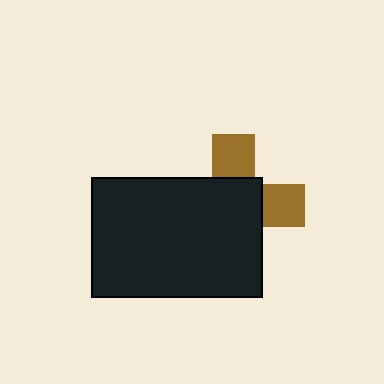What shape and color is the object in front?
The object in front is a black rectangle.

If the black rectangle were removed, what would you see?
You would see the complete brown cross.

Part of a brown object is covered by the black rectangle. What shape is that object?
It is a cross.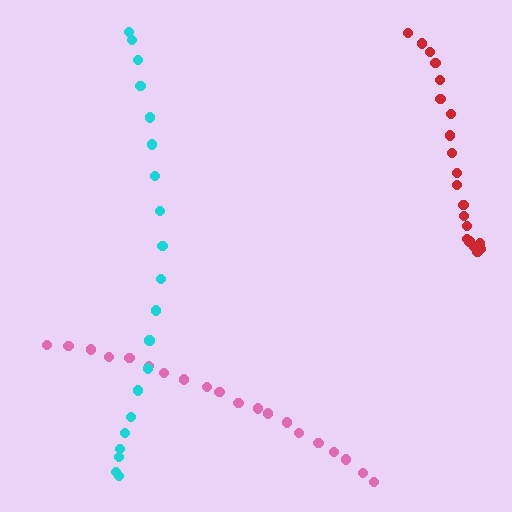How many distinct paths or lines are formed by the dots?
There are 3 distinct paths.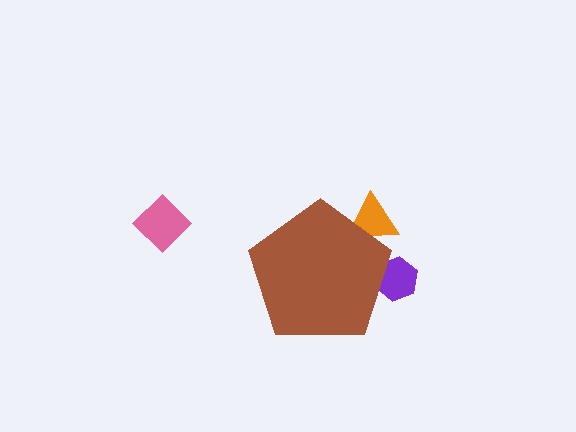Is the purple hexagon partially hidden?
Yes, the purple hexagon is partially hidden behind the brown pentagon.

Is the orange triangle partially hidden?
Yes, the orange triangle is partially hidden behind the brown pentagon.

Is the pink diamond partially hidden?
No, the pink diamond is fully visible.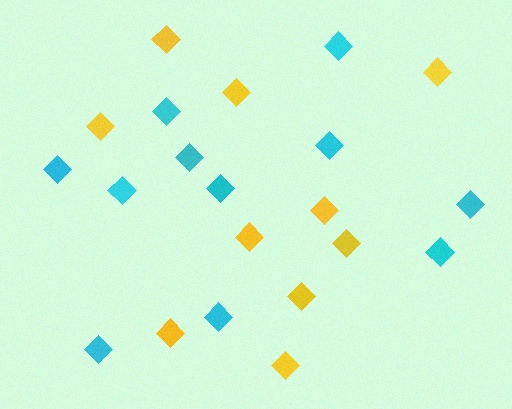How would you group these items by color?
There are 2 groups: one group of cyan diamonds (11) and one group of yellow diamonds (10).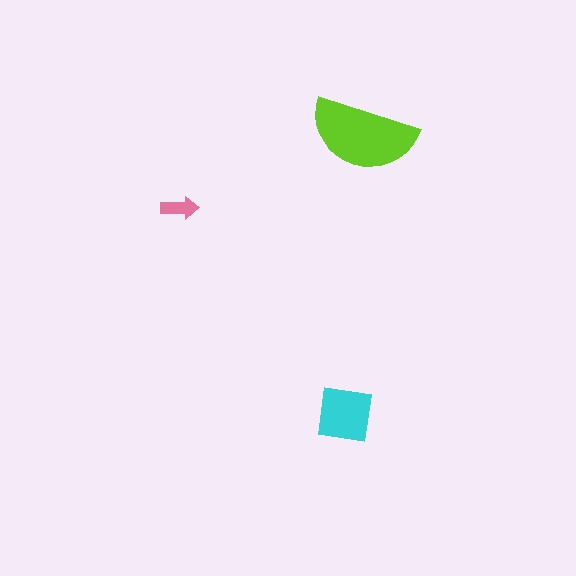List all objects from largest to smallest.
The lime semicircle, the cyan square, the pink arrow.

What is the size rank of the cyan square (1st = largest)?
2nd.